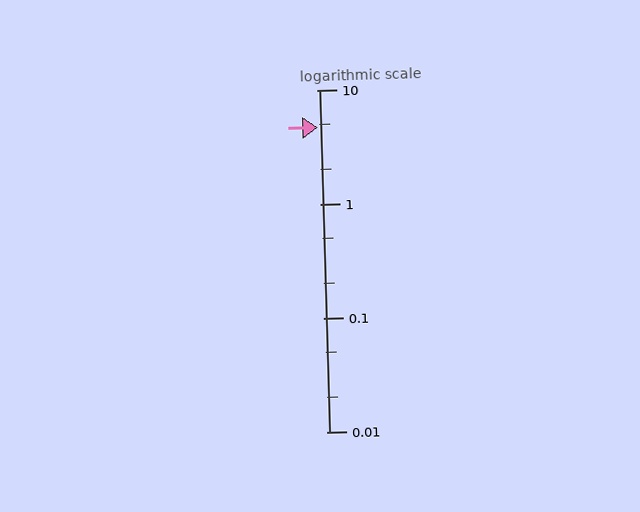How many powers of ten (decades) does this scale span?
The scale spans 3 decades, from 0.01 to 10.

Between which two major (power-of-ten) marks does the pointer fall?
The pointer is between 1 and 10.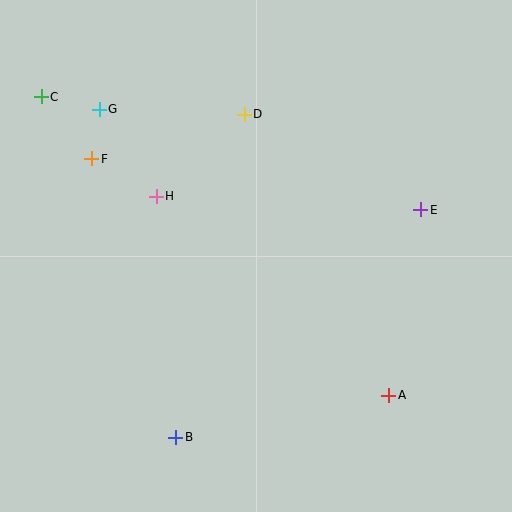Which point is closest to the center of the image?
Point H at (156, 196) is closest to the center.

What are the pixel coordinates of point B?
Point B is at (176, 437).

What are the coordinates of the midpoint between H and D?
The midpoint between H and D is at (200, 155).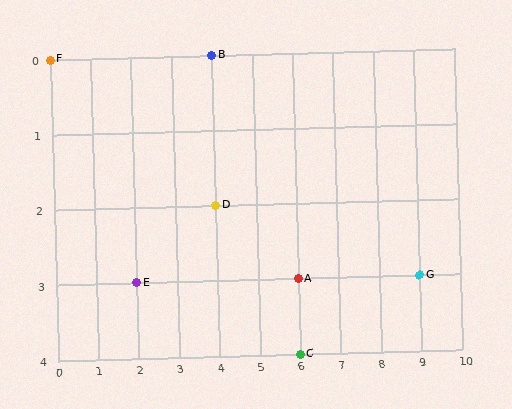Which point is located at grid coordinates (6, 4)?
Point C is at (6, 4).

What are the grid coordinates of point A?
Point A is at grid coordinates (6, 3).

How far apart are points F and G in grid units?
Points F and G are 9 columns and 3 rows apart (about 9.5 grid units diagonally).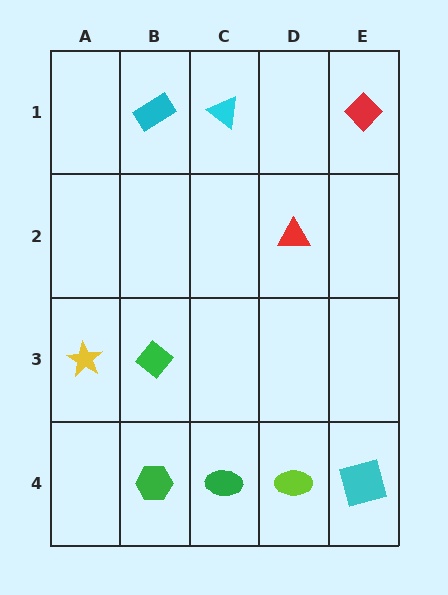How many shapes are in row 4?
4 shapes.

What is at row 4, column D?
A lime ellipse.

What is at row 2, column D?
A red triangle.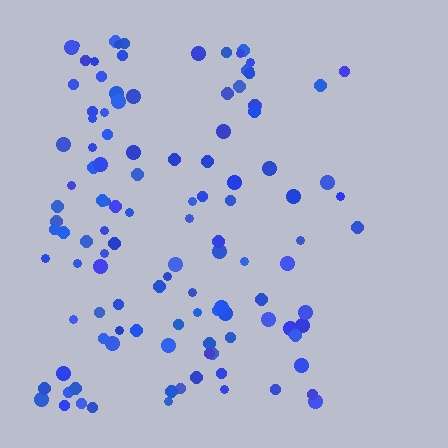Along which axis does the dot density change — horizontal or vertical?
Horizontal.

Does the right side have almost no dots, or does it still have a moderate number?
Still a moderate number, just noticeably fewer than the left.